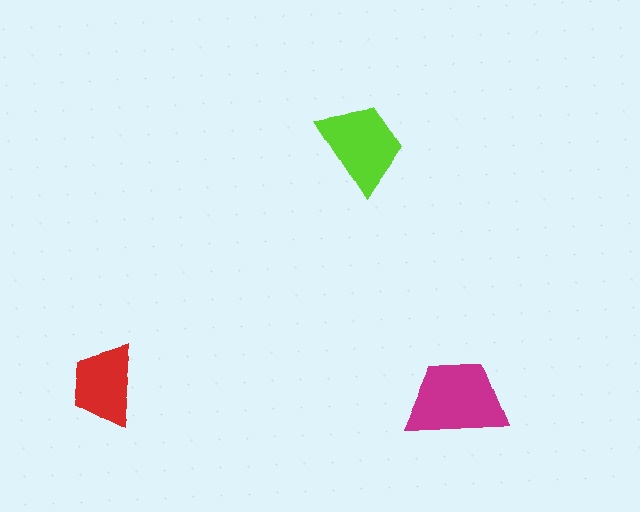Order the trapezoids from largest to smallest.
the magenta one, the lime one, the red one.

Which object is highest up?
The lime trapezoid is topmost.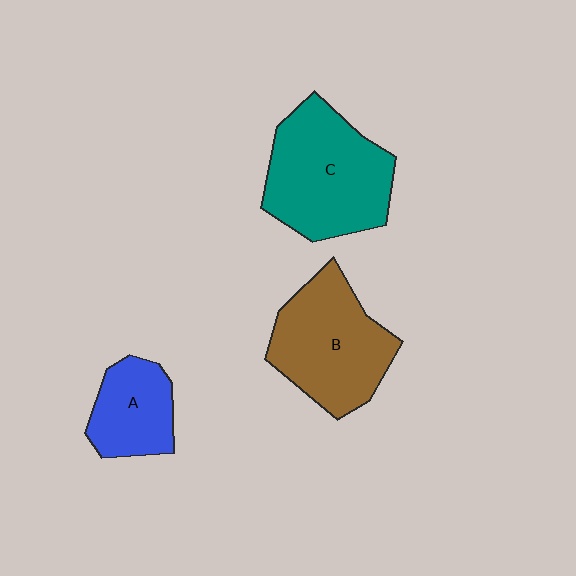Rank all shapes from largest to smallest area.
From largest to smallest: C (teal), B (brown), A (blue).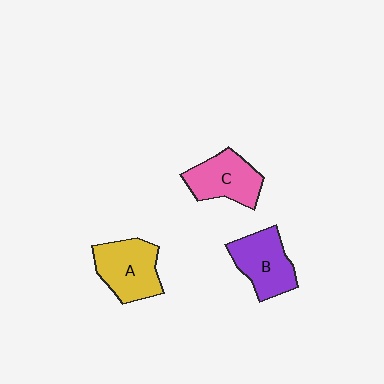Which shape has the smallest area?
Shape C (pink).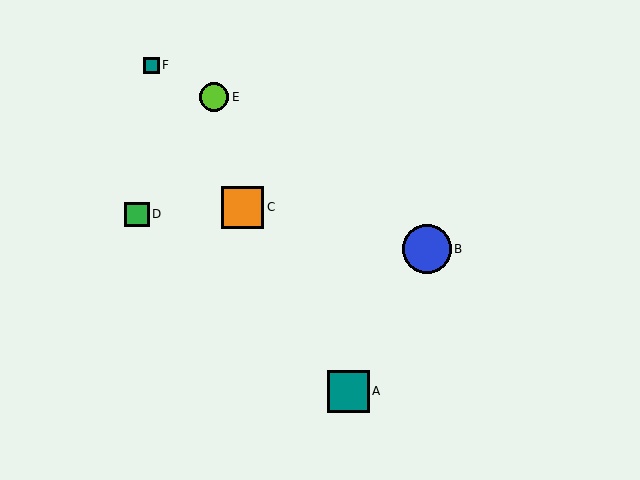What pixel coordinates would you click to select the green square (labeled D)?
Click at (137, 214) to select the green square D.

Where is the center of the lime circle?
The center of the lime circle is at (214, 97).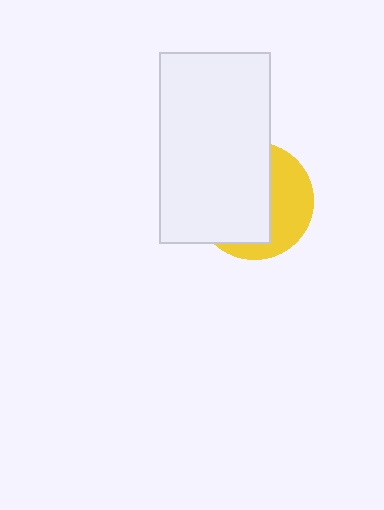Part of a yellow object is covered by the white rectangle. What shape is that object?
It is a circle.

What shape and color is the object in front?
The object in front is a white rectangle.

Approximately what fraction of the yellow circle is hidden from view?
Roughly 61% of the yellow circle is hidden behind the white rectangle.